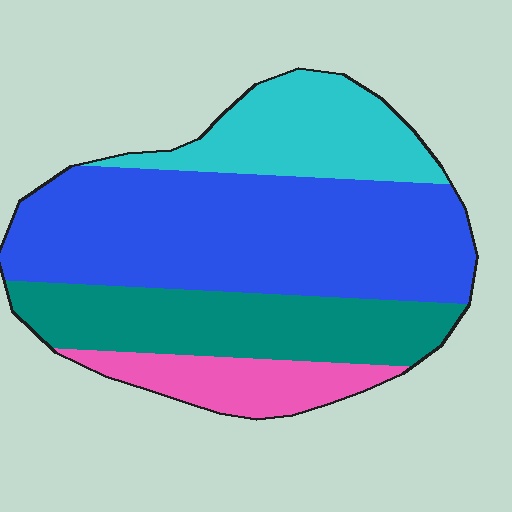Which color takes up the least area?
Pink, at roughly 10%.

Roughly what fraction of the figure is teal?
Teal takes up about one quarter (1/4) of the figure.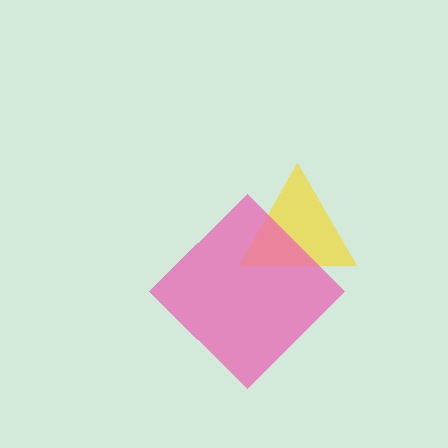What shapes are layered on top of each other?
The layered shapes are: a yellow triangle, a pink diamond.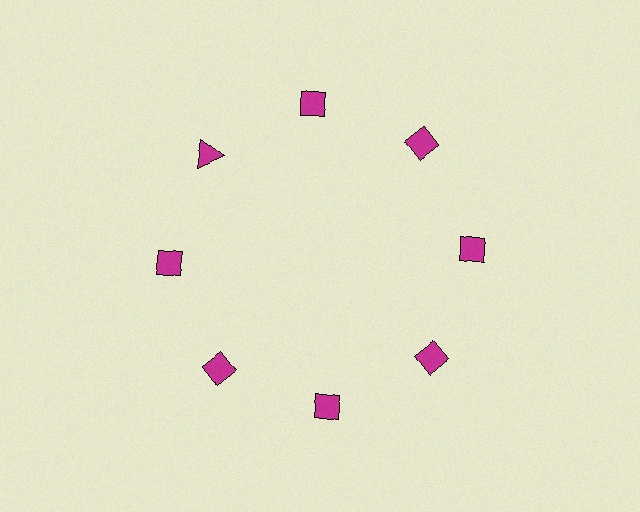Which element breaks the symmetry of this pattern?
The magenta triangle at roughly the 10 o'clock position breaks the symmetry. All other shapes are magenta diamonds.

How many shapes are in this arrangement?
There are 8 shapes arranged in a ring pattern.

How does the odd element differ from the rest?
It has a different shape: triangle instead of diamond.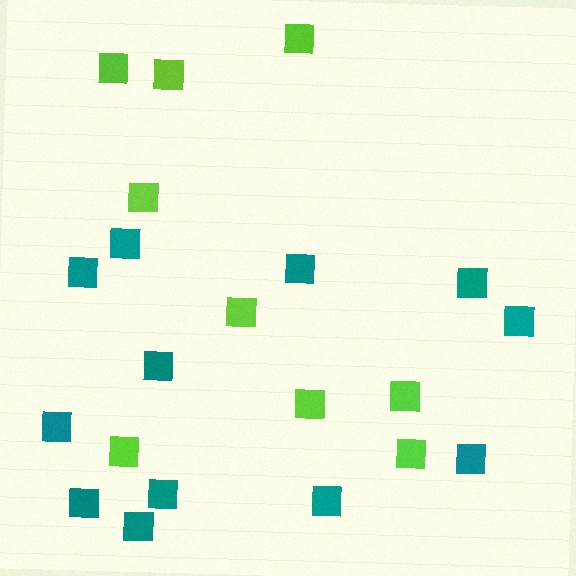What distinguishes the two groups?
There are 2 groups: one group of lime squares (9) and one group of teal squares (12).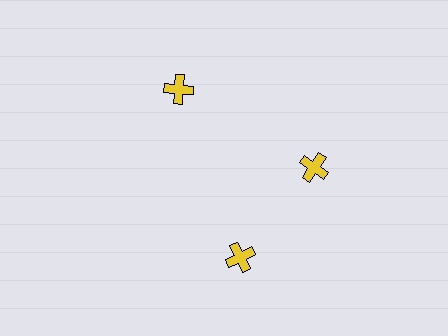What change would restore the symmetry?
The symmetry would be restored by rotating it back into even spacing with its neighbors so that all 3 crosses sit at equal angles and equal distance from the center.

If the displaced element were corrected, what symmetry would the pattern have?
It would have 3-fold rotational symmetry — the pattern would map onto itself every 120 degrees.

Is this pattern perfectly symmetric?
No. The 3 yellow crosses are arranged in a ring, but one element near the 7 o'clock position is rotated out of alignment along the ring, breaking the 3-fold rotational symmetry.